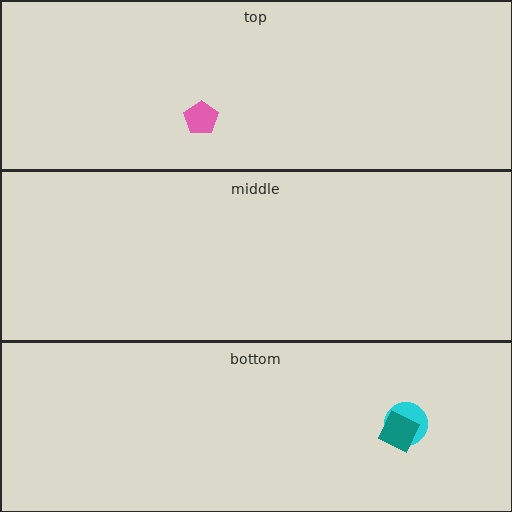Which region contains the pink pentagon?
The top region.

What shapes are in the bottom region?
The cyan circle, the teal diamond.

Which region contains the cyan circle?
The bottom region.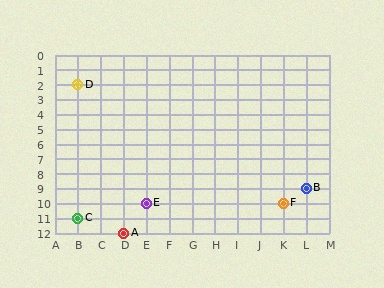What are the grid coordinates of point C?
Point C is at grid coordinates (B, 11).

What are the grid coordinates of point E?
Point E is at grid coordinates (E, 10).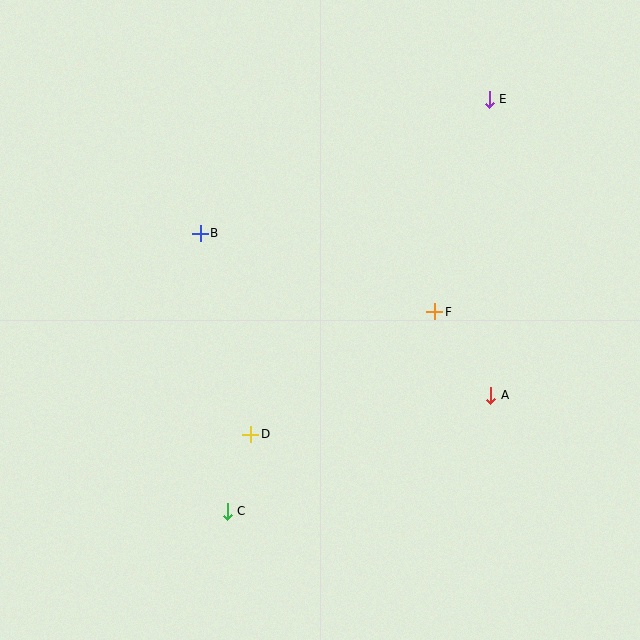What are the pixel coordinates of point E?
Point E is at (489, 99).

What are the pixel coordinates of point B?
Point B is at (200, 233).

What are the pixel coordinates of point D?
Point D is at (251, 434).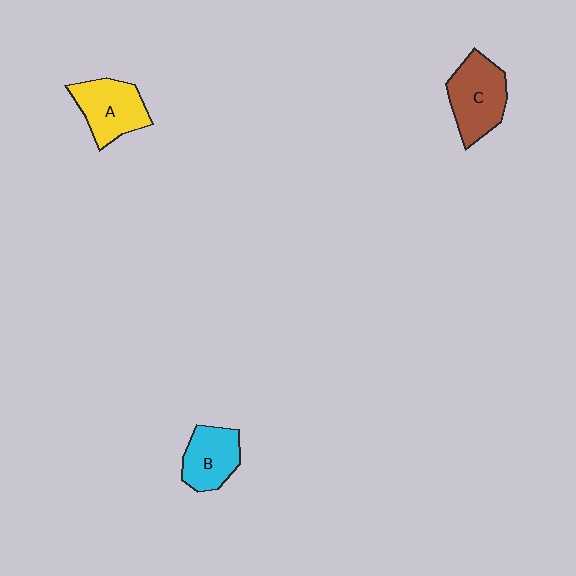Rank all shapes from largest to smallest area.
From largest to smallest: C (brown), A (yellow), B (cyan).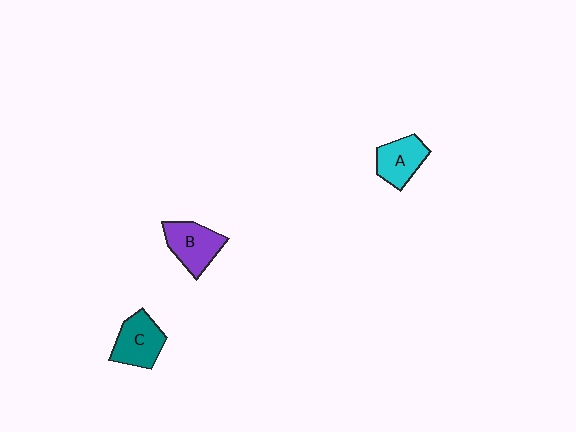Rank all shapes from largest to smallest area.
From largest to smallest: B (purple), C (teal), A (cyan).